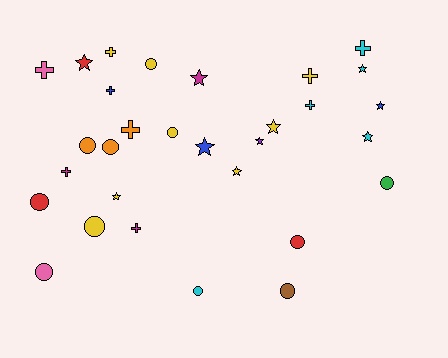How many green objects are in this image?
There is 1 green object.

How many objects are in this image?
There are 30 objects.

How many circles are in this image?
There are 11 circles.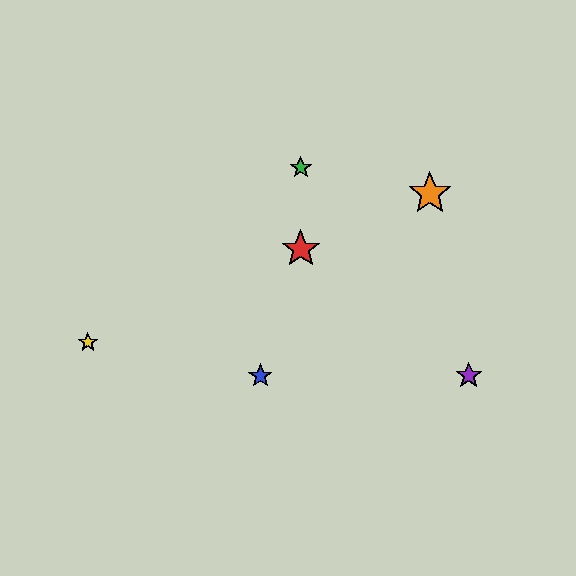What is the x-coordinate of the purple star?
The purple star is at x≈469.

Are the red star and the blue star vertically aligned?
No, the red star is at x≈301 and the blue star is at x≈260.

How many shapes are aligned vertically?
2 shapes (the red star, the green star) are aligned vertically.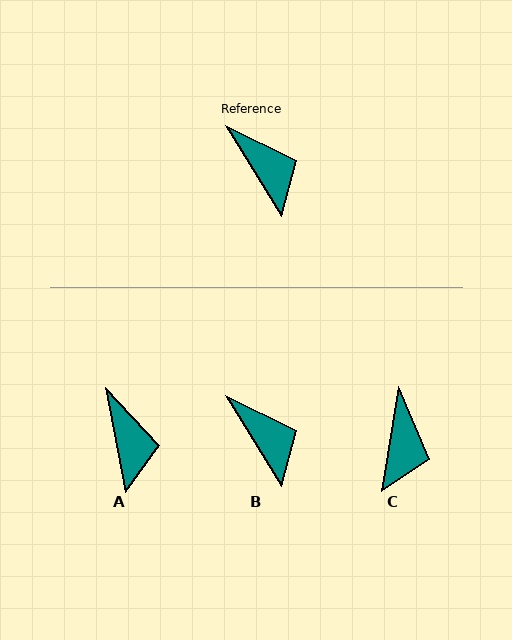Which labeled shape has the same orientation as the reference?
B.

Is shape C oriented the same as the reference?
No, it is off by about 41 degrees.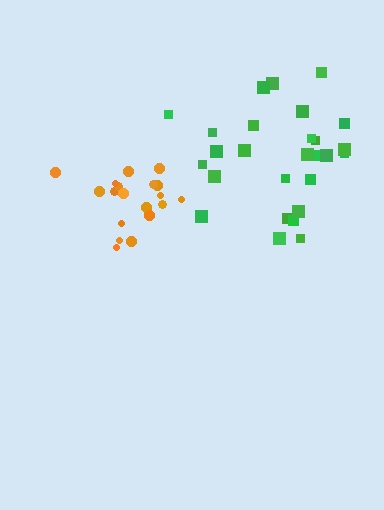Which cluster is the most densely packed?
Orange.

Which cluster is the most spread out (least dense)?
Green.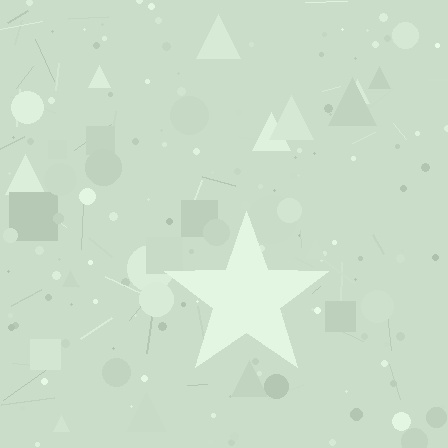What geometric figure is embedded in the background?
A star is embedded in the background.